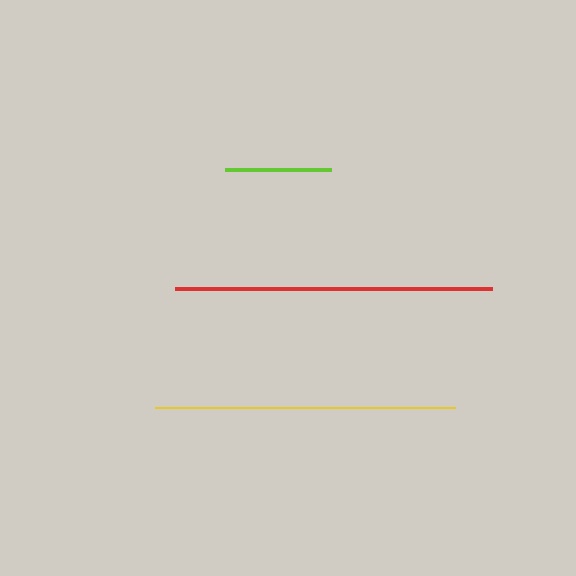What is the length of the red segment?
The red segment is approximately 317 pixels long.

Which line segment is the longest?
The red line is the longest at approximately 317 pixels.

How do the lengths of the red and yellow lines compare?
The red and yellow lines are approximately the same length.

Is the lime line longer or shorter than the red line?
The red line is longer than the lime line.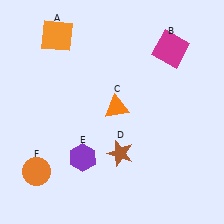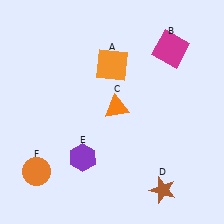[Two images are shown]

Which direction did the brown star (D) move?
The brown star (D) moved right.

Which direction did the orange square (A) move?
The orange square (A) moved right.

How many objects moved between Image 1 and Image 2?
2 objects moved between the two images.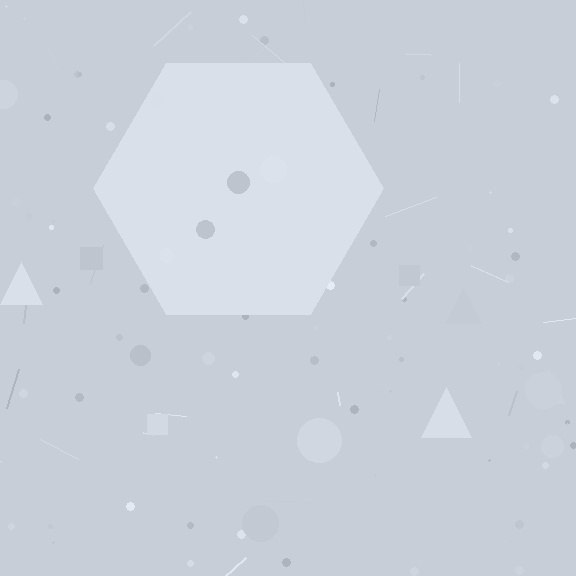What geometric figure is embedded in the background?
A hexagon is embedded in the background.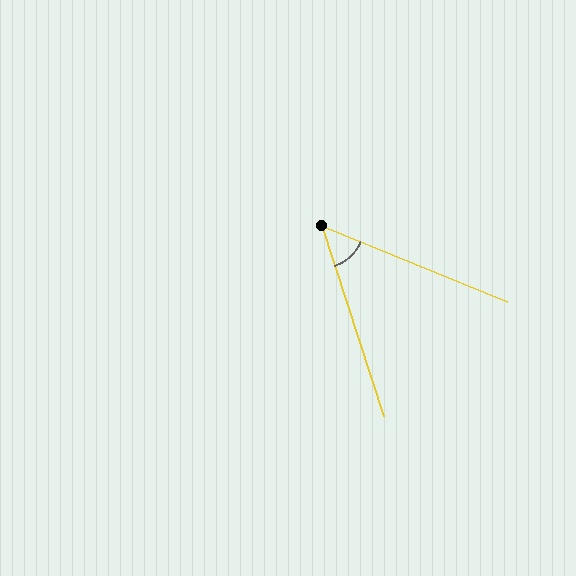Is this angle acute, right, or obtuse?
It is acute.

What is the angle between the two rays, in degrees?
Approximately 50 degrees.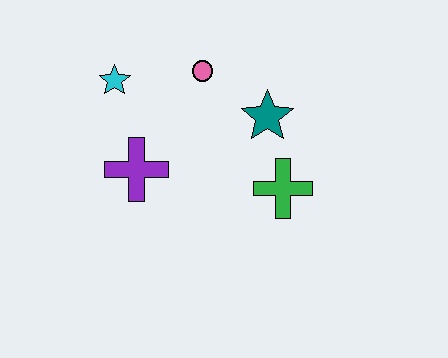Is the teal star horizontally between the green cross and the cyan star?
Yes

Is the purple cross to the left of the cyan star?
No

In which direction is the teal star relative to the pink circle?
The teal star is to the right of the pink circle.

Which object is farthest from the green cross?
The cyan star is farthest from the green cross.